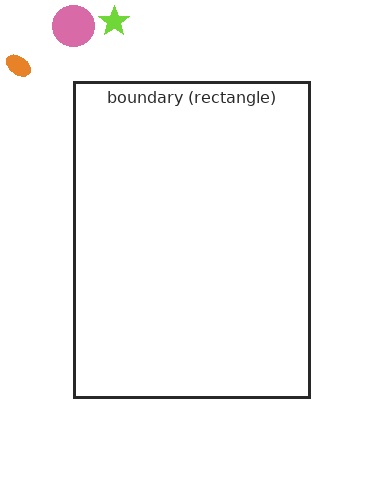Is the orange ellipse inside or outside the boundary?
Outside.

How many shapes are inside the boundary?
0 inside, 3 outside.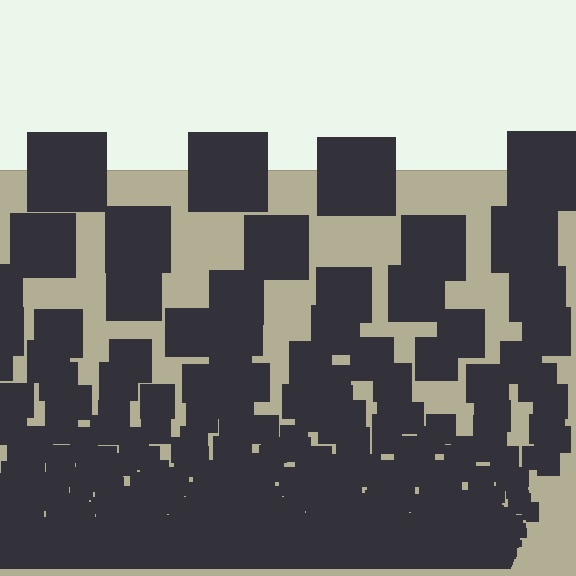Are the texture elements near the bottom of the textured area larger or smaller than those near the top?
Smaller. The gradient is inverted — elements near the bottom are smaller and denser.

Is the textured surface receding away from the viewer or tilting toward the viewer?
The surface appears to tilt toward the viewer. Texture elements get larger and sparser toward the top.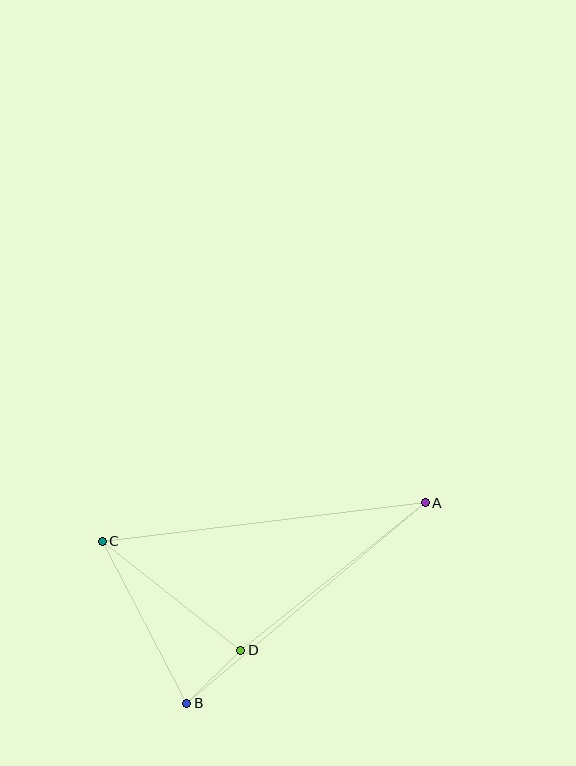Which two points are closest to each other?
Points B and D are closest to each other.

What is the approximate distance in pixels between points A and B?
The distance between A and B is approximately 312 pixels.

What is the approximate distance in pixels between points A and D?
The distance between A and D is approximately 237 pixels.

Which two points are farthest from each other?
Points A and C are farthest from each other.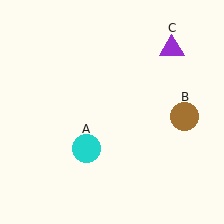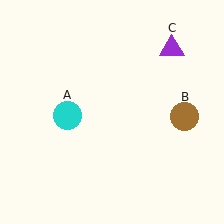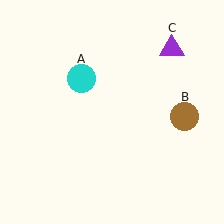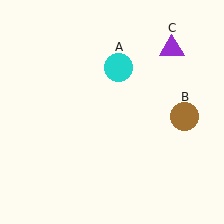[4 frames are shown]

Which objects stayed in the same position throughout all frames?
Brown circle (object B) and purple triangle (object C) remained stationary.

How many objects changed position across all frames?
1 object changed position: cyan circle (object A).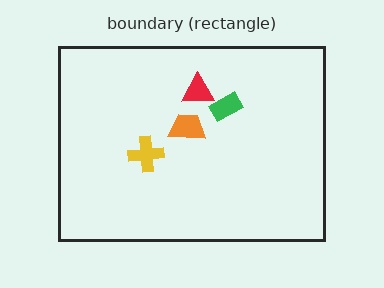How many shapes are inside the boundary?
4 inside, 0 outside.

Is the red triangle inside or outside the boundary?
Inside.